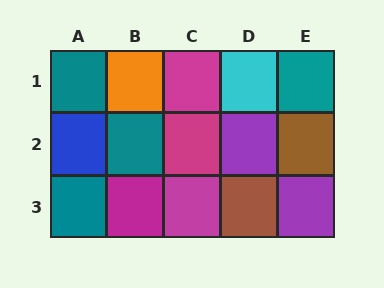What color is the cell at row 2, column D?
Purple.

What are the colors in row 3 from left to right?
Teal, magenta, magenta, brown, purple.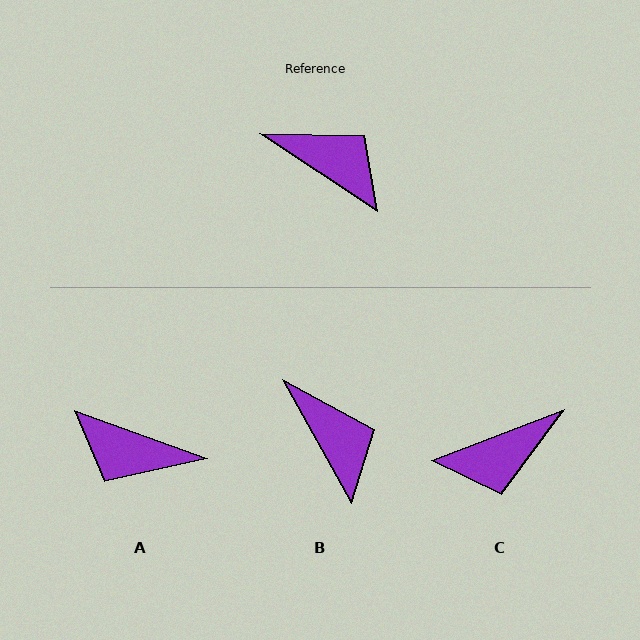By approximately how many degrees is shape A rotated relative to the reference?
Approximately 166 degrees clockwise.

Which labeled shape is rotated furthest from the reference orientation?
A, about 166 degrees away.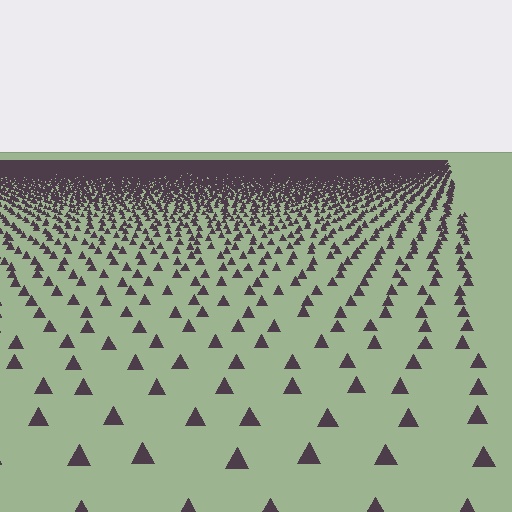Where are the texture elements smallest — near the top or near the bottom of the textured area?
Near the top.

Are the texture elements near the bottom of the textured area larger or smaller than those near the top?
Larger. Near the bottom, elements are closer to the viewer and appear at a bigger on-screen size.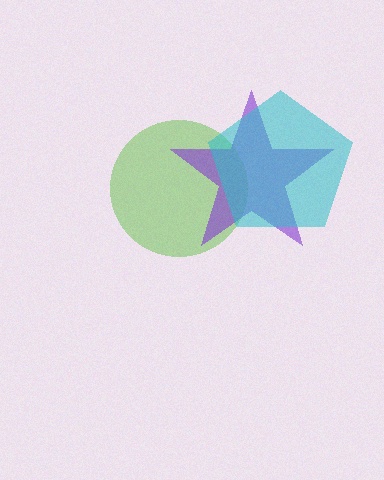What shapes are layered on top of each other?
The layered shapes are: a lime circle, a purple star, a cyan pentagon.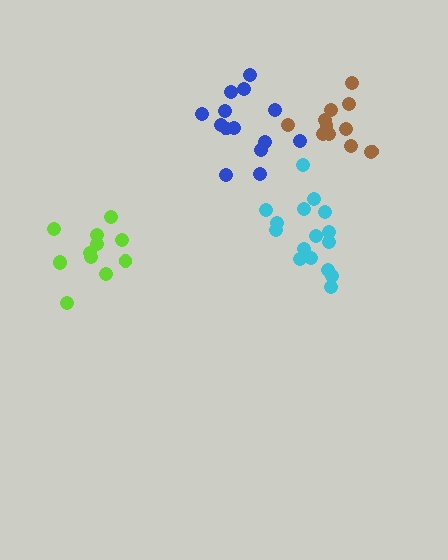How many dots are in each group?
Group 1: 14 dots, Group 2: 12 dots, Group 3: 12 dots, Group 4: 16 dots (54 total).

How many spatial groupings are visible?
There are 4 spatial groupings.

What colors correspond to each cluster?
The clusters are colored: blue, lime, brown, cyan.